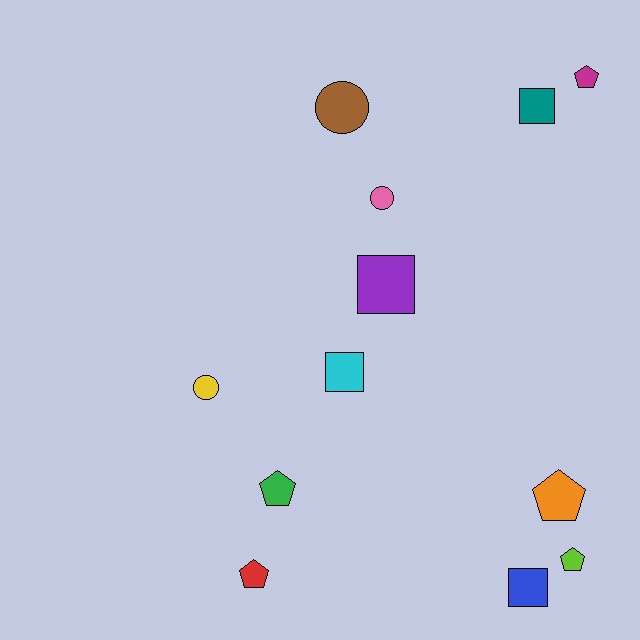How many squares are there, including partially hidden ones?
There are 4 squares.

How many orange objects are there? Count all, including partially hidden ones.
There is 1 orange object.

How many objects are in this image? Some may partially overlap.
There are 12 objects.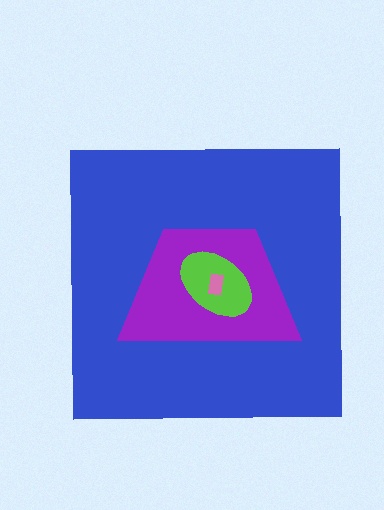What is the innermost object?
The pink rectangle.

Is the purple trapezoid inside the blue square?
Yes.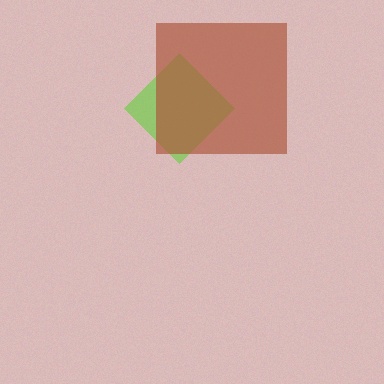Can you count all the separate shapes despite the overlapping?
Yes, there are 2 separate shapes.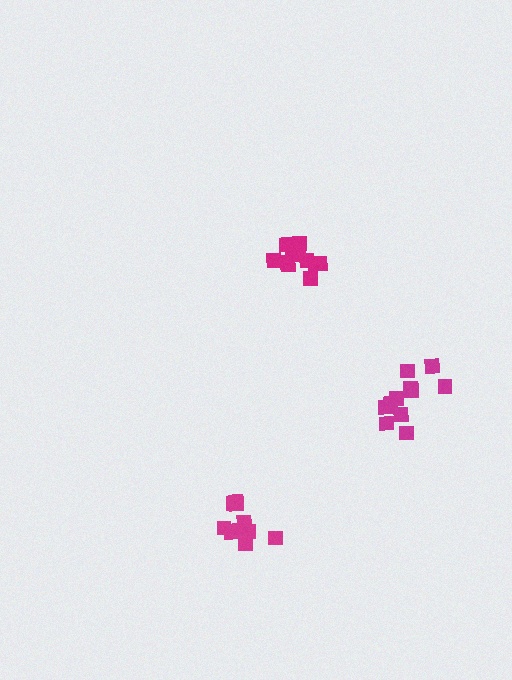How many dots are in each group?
Group 1: 11 dots, Group 2: 10 dots, Group 3: 12 dots (33 total).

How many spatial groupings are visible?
There are 3 spatial groupings.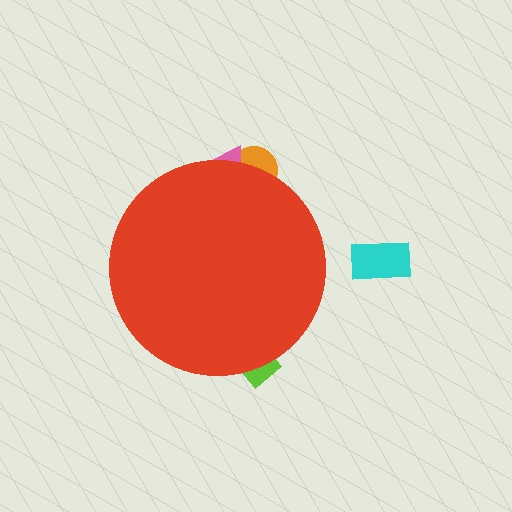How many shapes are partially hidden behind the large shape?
3 shapes are partially hidden.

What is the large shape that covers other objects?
A red circle.